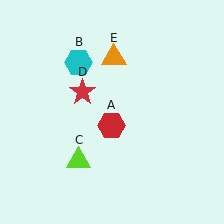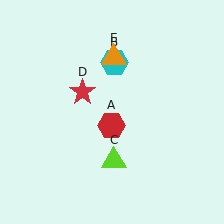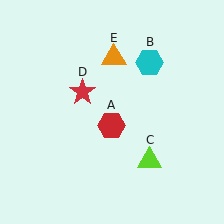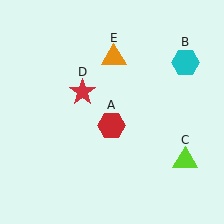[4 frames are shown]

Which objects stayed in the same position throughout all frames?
Red hexagon (object A) and red star (object D) and orange triangle (object E) remained stationary.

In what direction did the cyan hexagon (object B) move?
The cyan hexagon (object B) moved right.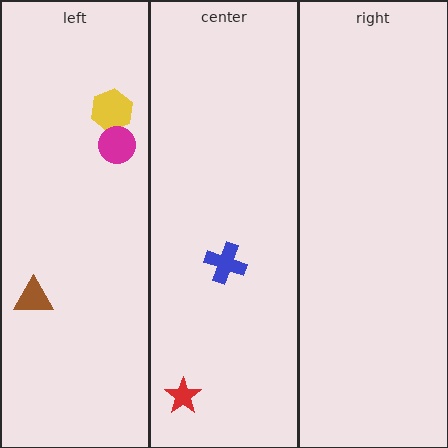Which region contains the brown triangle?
The left region.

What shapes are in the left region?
The brown triangle, the yellow hexagon, the magenta circle.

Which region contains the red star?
The center region.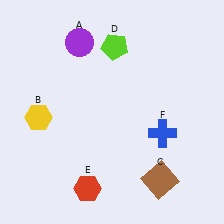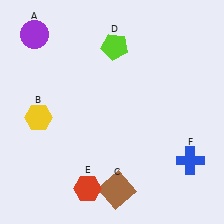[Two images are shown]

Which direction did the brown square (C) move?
The brown square (C) moved left.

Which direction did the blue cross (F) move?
The blue cross (F) moved right.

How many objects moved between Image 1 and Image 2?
3 objects moved between the two images.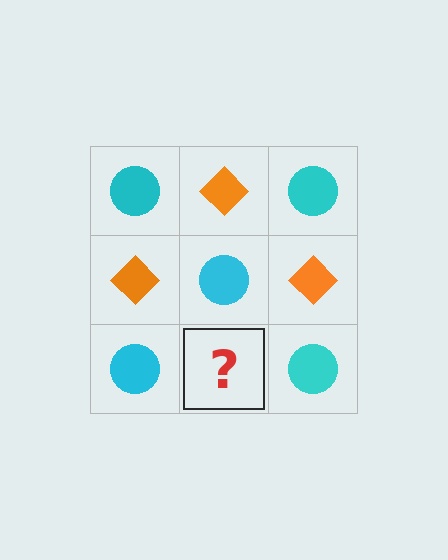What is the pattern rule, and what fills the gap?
The rule is that it alternates cyan circle and orange diamond in a checkerboard pattern. The gap should be filled with an orange diamond.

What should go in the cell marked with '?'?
The missing cell should contain an orange diamond.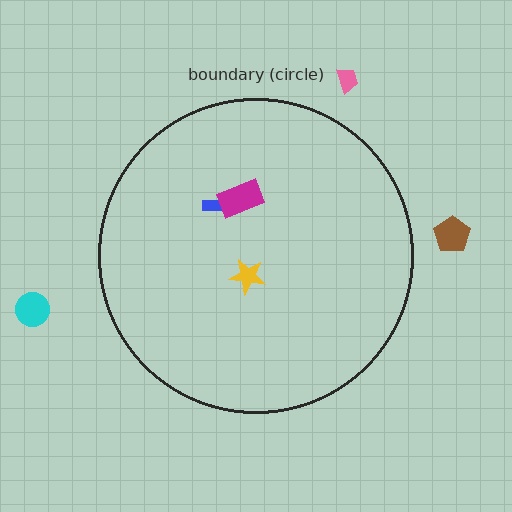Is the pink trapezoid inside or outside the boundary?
Outside.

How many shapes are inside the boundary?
3 inside, 3 outside.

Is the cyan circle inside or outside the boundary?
Outside.